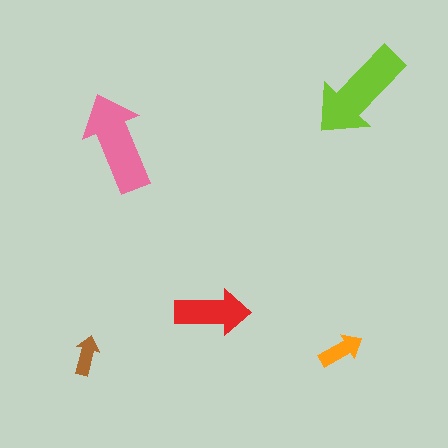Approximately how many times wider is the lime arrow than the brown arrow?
About 2.5 times wider.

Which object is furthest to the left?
The brown arrow is leftmost.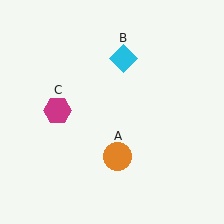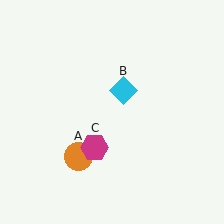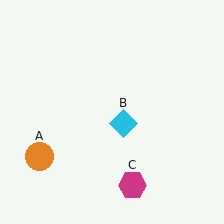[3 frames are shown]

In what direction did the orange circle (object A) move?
The orange circle (object A) moved left.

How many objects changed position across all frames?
3 objects changed position: orange circle (object A), cyan diamond (object B), magenta hexagon (object C).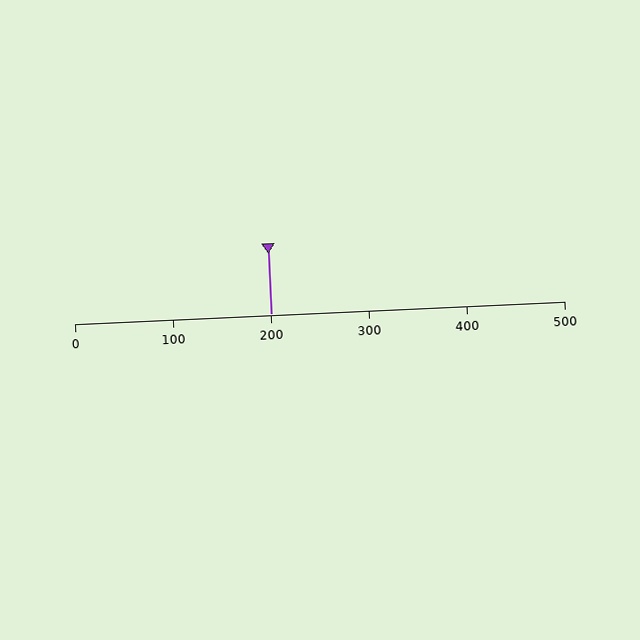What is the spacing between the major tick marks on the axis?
The major ticks are spaced 100 apart.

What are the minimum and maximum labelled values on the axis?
The axis runs from 0 to 500.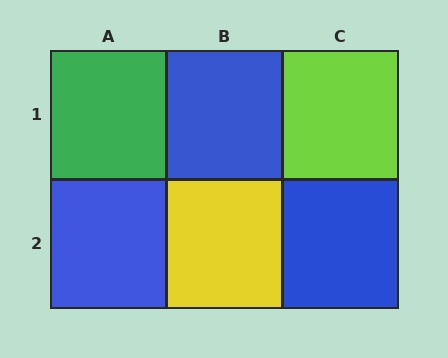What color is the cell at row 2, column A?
Blue.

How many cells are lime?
1 cell is lime.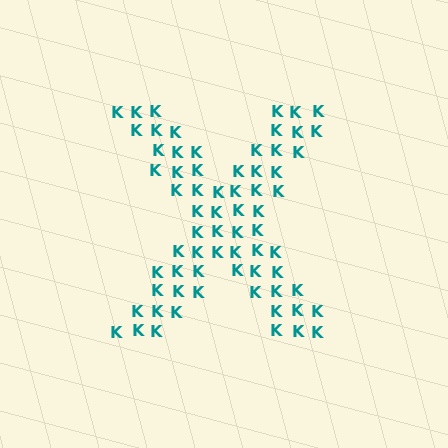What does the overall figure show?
The overall figure shows the letter X.